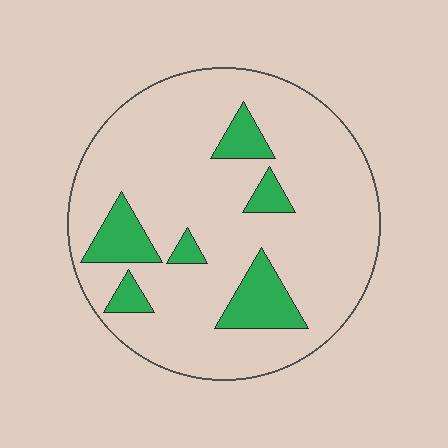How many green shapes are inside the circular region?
6.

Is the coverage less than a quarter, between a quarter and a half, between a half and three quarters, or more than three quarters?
Less than a quarter.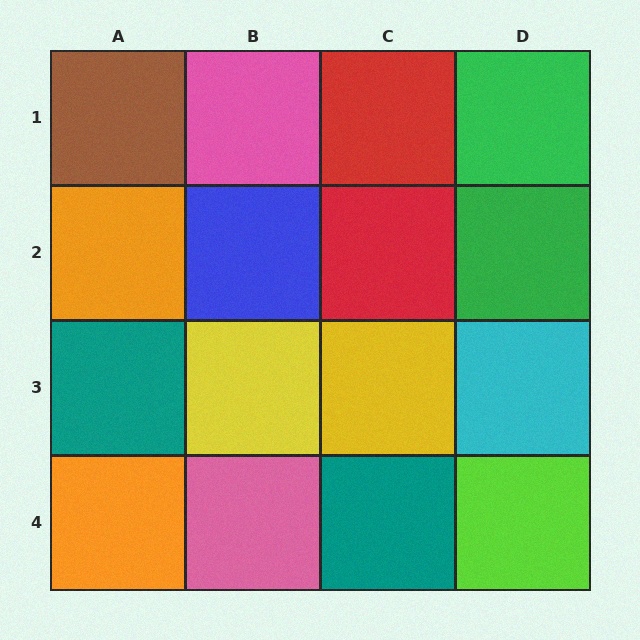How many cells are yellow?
2 cells are yellow.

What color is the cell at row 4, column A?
Orange.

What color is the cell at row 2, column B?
Blue.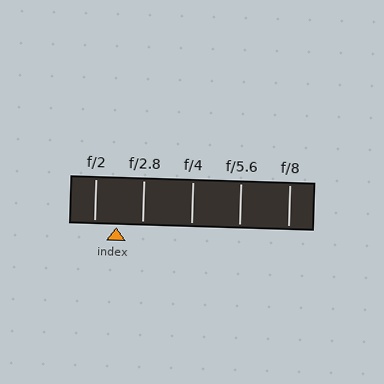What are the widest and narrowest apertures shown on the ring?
The widest aperture shown is f/2 and the narrowest is f/8.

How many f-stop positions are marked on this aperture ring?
There are 5 f-stop positions marked.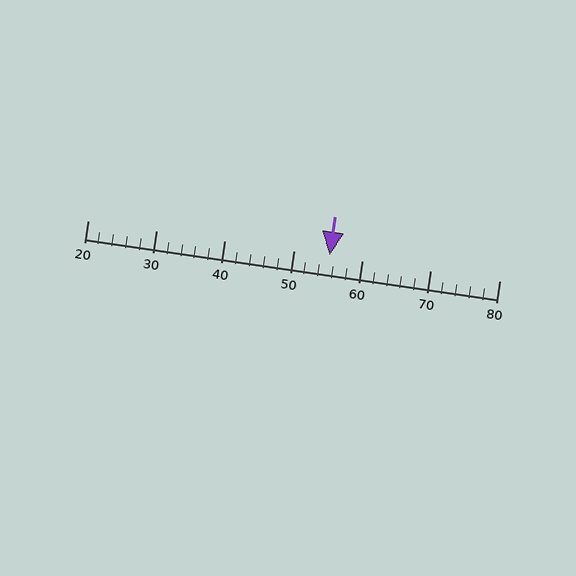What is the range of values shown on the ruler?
The ruler shows values from 20 to 80.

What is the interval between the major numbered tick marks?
The major tick marks are spaced 10 units apart.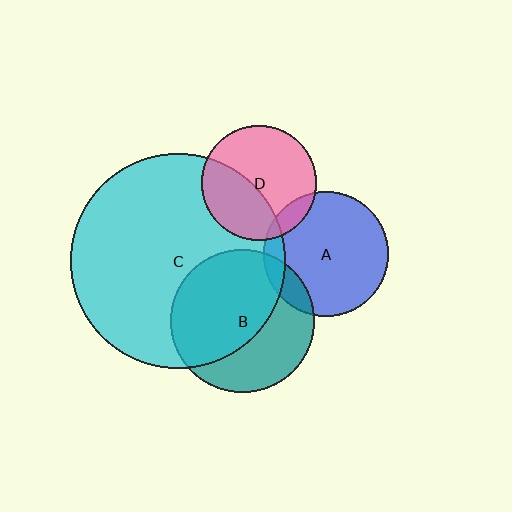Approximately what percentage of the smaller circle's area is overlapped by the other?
Approximately 10%.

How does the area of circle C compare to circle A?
Approximately 3.0 times.